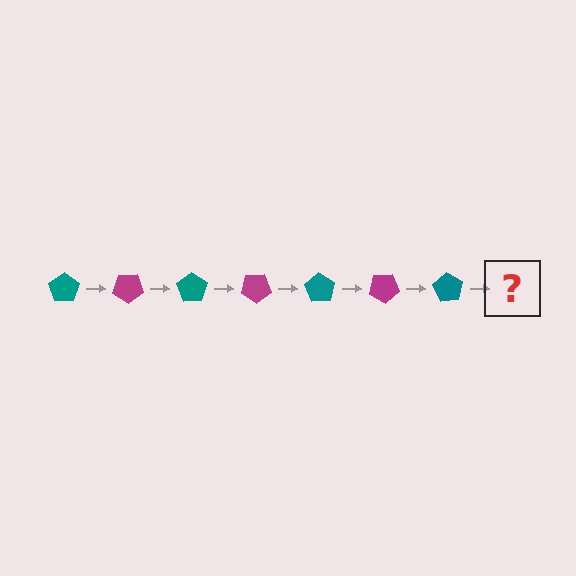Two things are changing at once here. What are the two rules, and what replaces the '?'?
The two rules are that it rotates 35 degrees each step and the color cycles through teal and magenta. The '?' should be a magenta pentagon, rotated 245 degrees from the start.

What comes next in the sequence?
The next element should be a magenta pentagon, rotated 245 degrees from the start.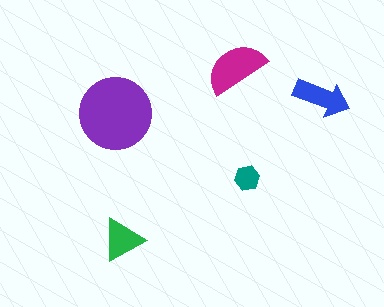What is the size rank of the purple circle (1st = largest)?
1st.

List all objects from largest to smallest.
The purple circle, the magenta semicircle, the blue arrow, the green triangle, the teal hexagon.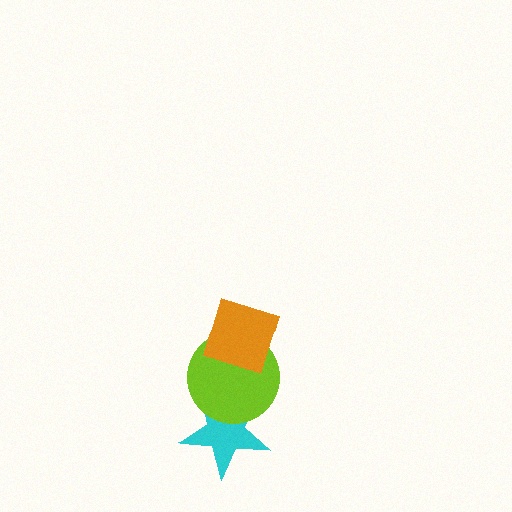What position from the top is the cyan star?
The cyan star is 3rd from the top.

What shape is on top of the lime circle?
The orange diamond is on top of the lime circle.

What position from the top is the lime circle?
The lime circle is 2nd from the top.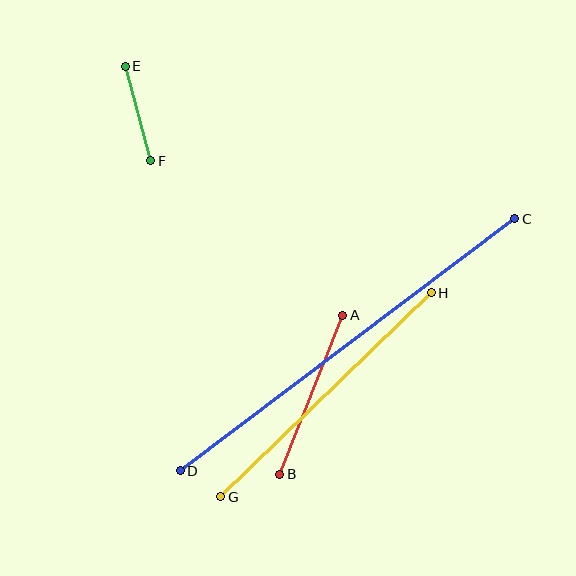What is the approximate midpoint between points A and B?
The midpoint is at approximately (311, 395) pixels.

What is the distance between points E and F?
The distance is approximately 98 pixels.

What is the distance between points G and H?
The distance is approximately 293 pixels.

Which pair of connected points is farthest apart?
Points C and D are farthest apart.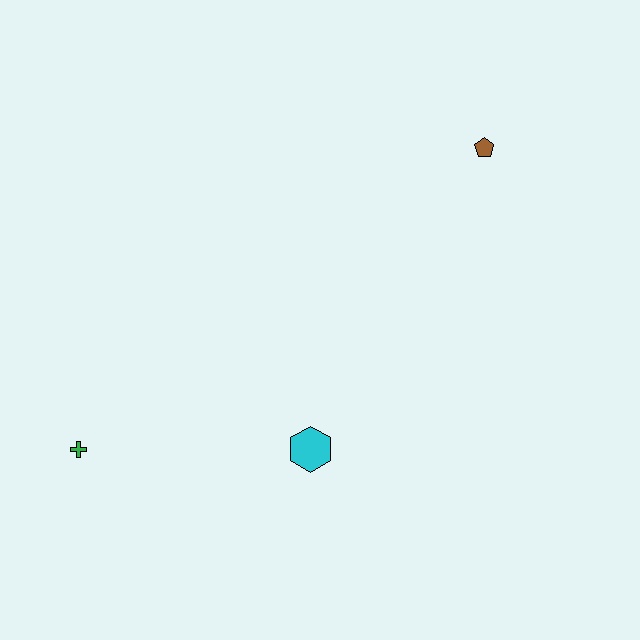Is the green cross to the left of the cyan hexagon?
Yes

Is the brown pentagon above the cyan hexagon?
Yes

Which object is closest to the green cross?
The cyan hexagon is closest to the green cross.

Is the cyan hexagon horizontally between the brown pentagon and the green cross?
Yes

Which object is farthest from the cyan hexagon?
The brown pentagon is farthest from the cyan hexagon.